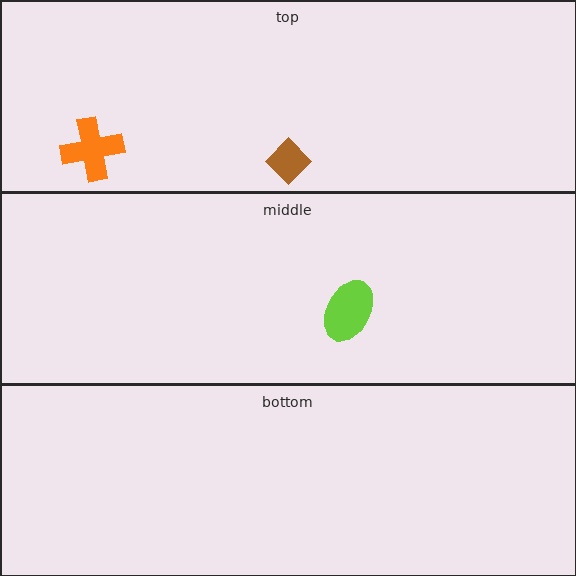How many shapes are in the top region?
2.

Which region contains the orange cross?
The top region.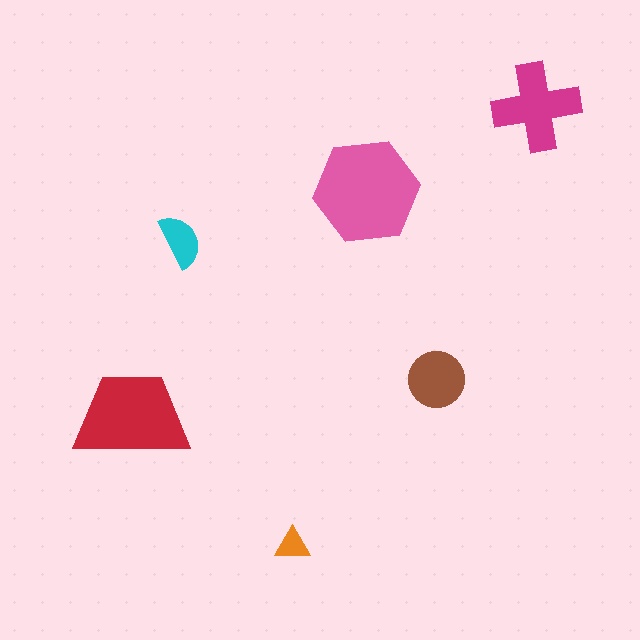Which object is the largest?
The pink hexagon.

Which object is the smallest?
The orange triangle.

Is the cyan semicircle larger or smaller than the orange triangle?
Larger.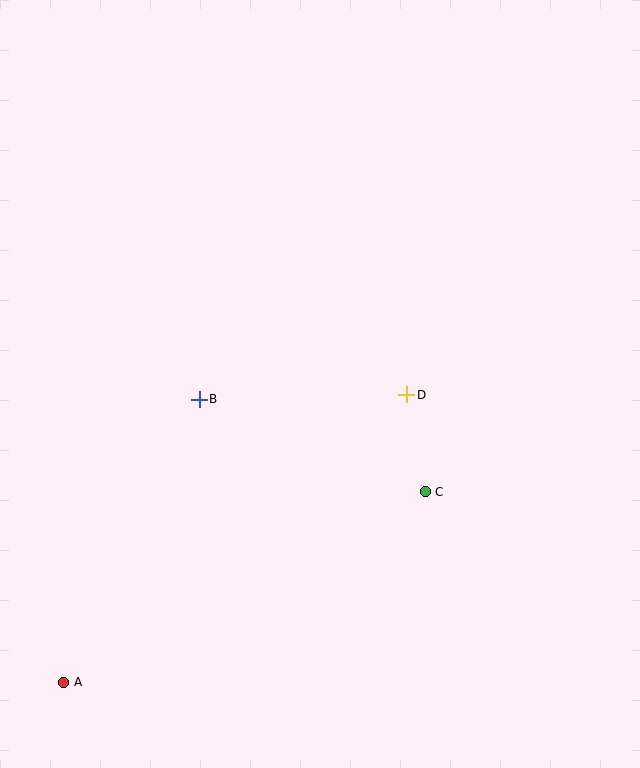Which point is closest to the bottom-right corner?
Point C is closest to the bottom-right corner.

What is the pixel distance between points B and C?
The distance between B and C is 244 pixels.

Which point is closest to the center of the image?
Point D at (407, 395) is closest to the center.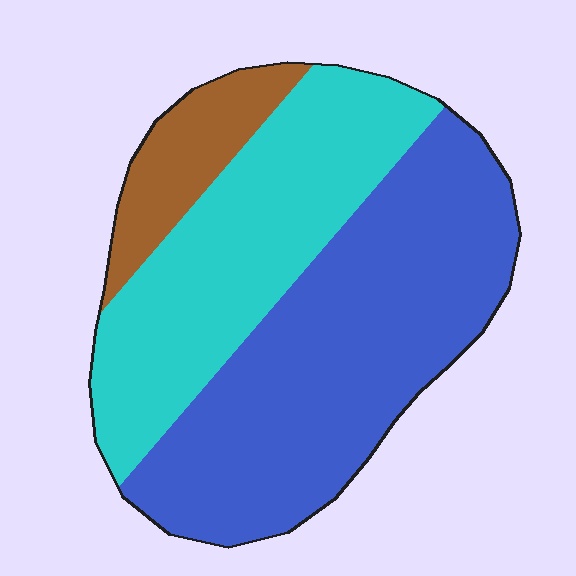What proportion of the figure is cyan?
Cyan covers 37% of the figure.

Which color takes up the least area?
Brown, at roughly 10%.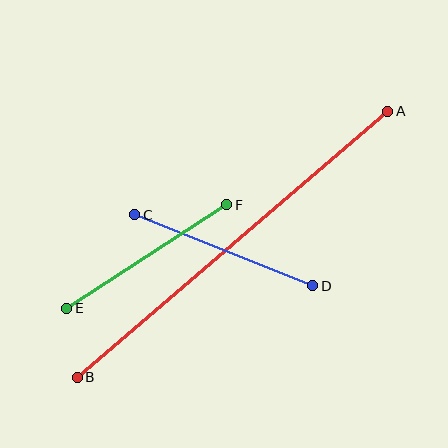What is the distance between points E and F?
The distance is approximately 191 pixels.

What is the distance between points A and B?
The distance is approximately 409 pixels.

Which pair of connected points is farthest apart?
Points A and B are farthest apart.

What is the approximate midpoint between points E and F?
The midpoint is at approximately (147, 257) pixels.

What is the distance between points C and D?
The distance is approximately 192 pixels.